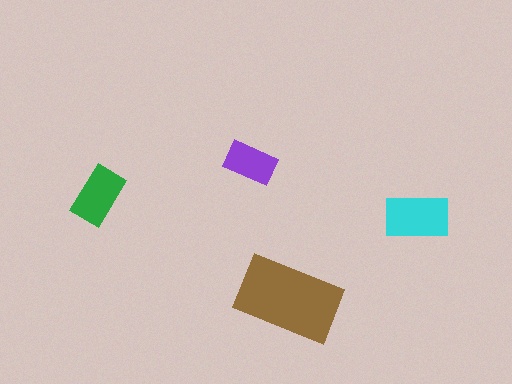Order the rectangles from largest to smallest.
the brown one, the cyan one, the green one, the purple one.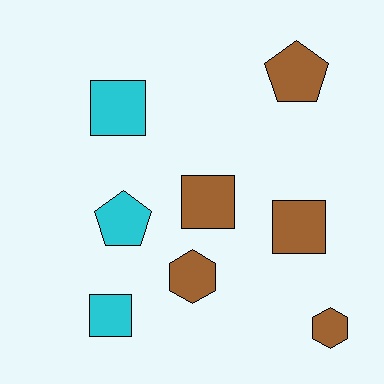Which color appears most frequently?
Brown, with 5 objects.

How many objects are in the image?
There are 8 objects.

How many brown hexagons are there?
There are 2 brown hexagons.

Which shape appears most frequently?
Square, with 4 objects.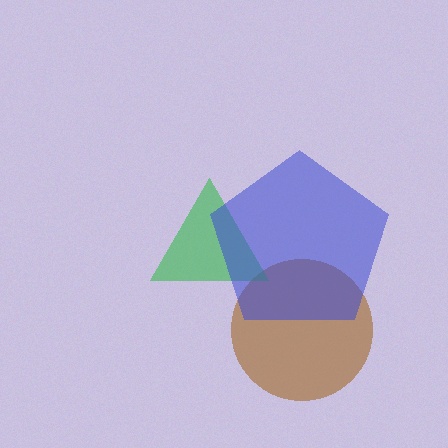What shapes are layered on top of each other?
The layered shapes are: a brown circle, a green triangle, a blue pentagon.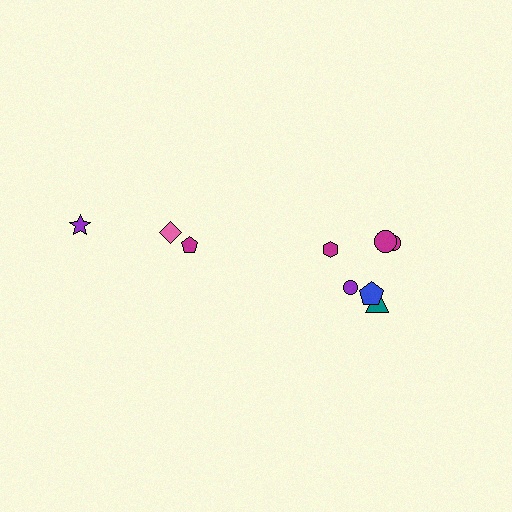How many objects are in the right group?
There are 6 objects.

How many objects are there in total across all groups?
There are 9 objects.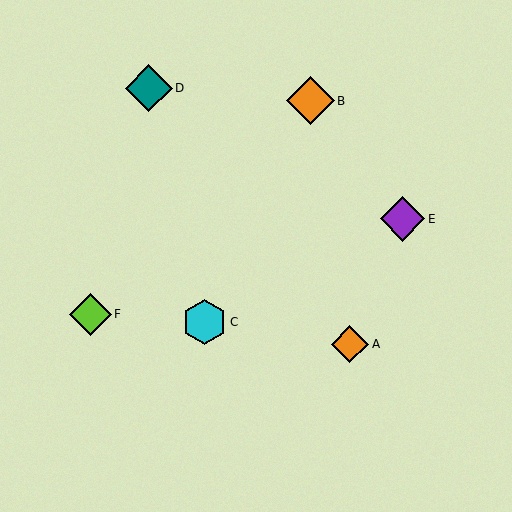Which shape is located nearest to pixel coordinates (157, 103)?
The teal diamond (labeled D) at (149, 88) is nearest to that location.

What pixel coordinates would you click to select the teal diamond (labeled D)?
Click at (149, 88) to select the teal diamond D.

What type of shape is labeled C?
Shape C is a cyan hexagon.